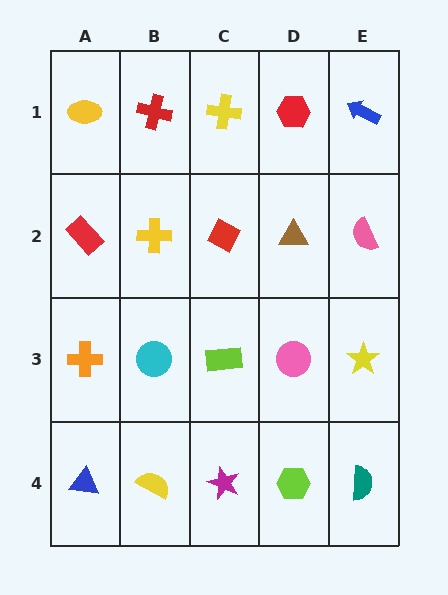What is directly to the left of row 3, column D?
A lime rectangle.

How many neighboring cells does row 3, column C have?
4.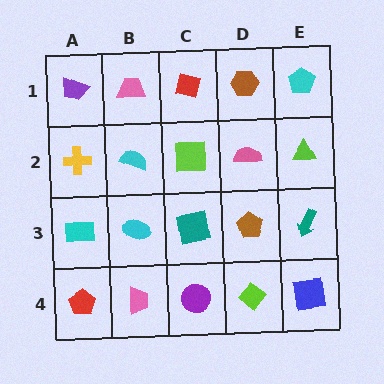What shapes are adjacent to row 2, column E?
A cyan pentagon (row 1, column E), a teal arrow (row 3, column E), a pink semicircle (row 2, column D).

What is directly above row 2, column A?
A purple trapezoid.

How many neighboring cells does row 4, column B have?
3.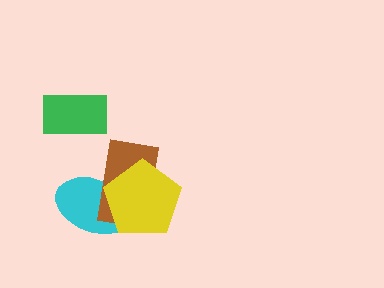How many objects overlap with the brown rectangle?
2 objects overlap with the brown rectangle.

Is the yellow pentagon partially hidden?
No, no other shape covers it.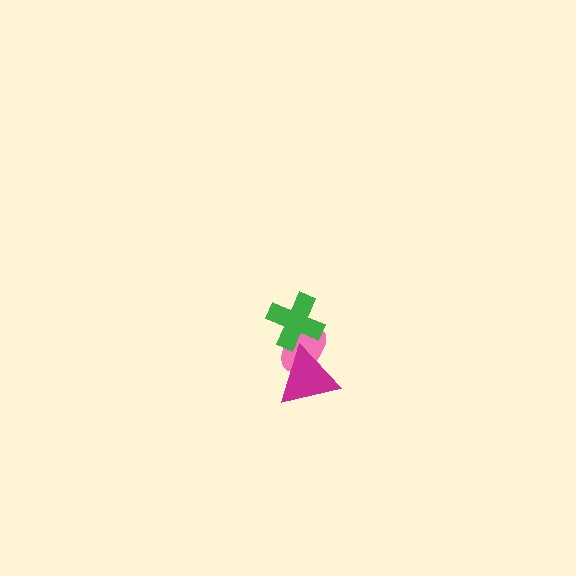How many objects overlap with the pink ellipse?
2 objects overlap with the pink ellipse.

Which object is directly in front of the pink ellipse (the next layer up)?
The magenta triangle is directly in front of the pink ellipse.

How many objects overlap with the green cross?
2 objects overlap with the green cross.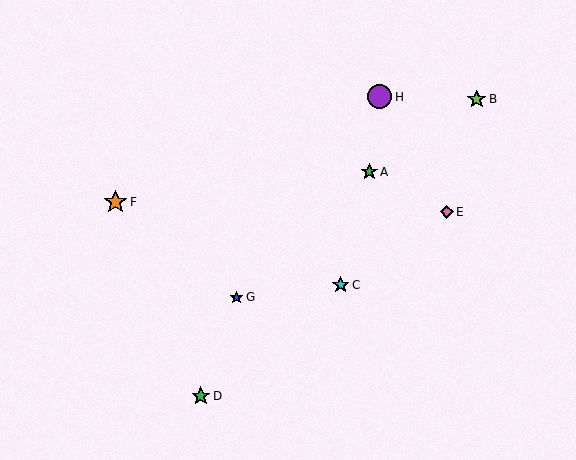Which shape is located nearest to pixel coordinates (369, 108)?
The purple circle (labeled H) at (379, 97) is nearest to that location.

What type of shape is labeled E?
Shape E is a pink diamond.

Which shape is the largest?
The purple circle (labeled H) is the largest.